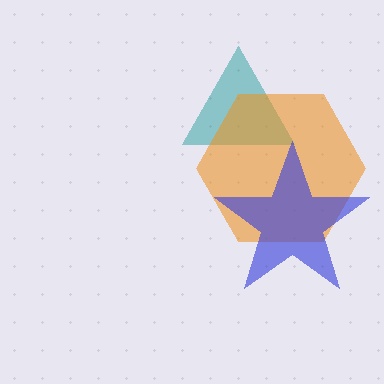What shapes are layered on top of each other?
The layered shapes are: a teal triangle, an orange hexagon, a blue star.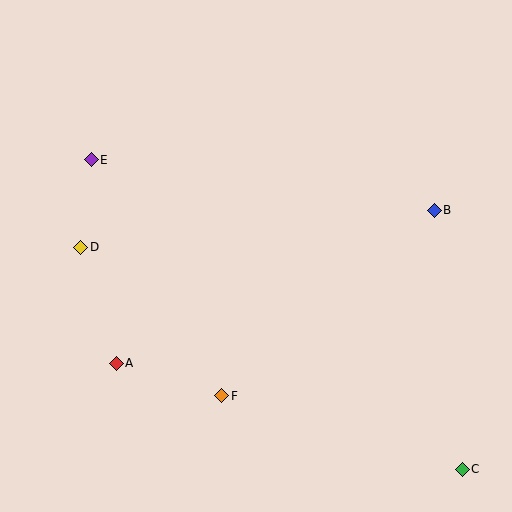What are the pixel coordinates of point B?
Point B is at (434, 210).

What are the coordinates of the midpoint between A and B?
The midpoint between A and B is at (275, 287).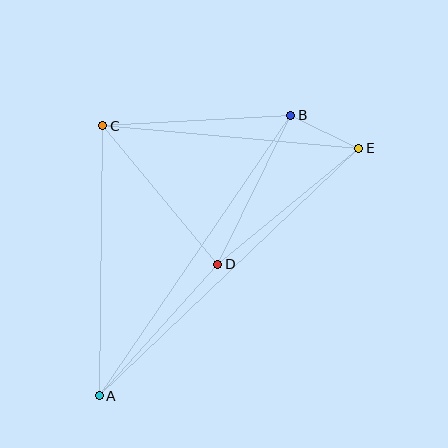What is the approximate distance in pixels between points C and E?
The distance between C and E is approximately 257 pixels.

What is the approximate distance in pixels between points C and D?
The distance between C and D is approximately 180 pixels.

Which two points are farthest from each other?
Points A and E are farthest from each other.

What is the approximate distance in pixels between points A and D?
The distance between A and D is approximately 177 pixels.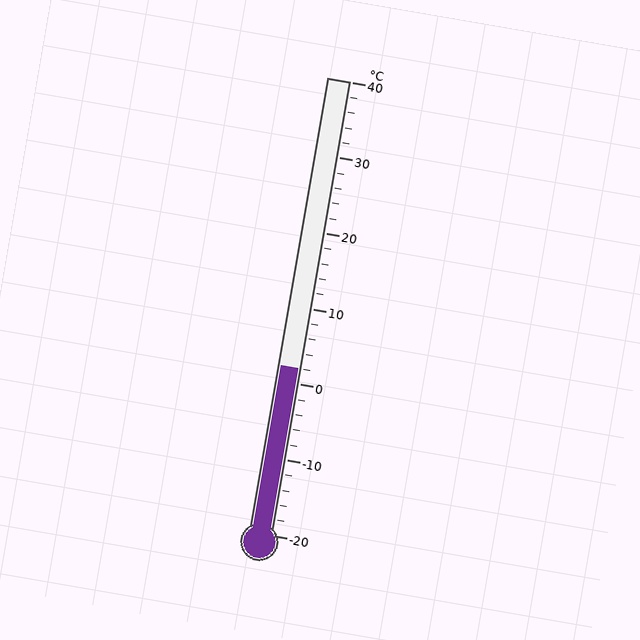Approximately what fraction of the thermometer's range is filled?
The thermometer is filled to approximately 35% of its range.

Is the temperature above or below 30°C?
The temperature is below 30°C.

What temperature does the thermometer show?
The thermometer shows approximately 2°C.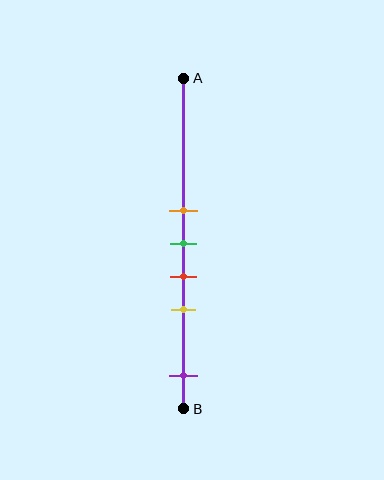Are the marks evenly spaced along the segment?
No, the marks are not evenly spaced.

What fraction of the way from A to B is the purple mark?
The purple mark is approximately 90% (0.9) of the way from A to B.